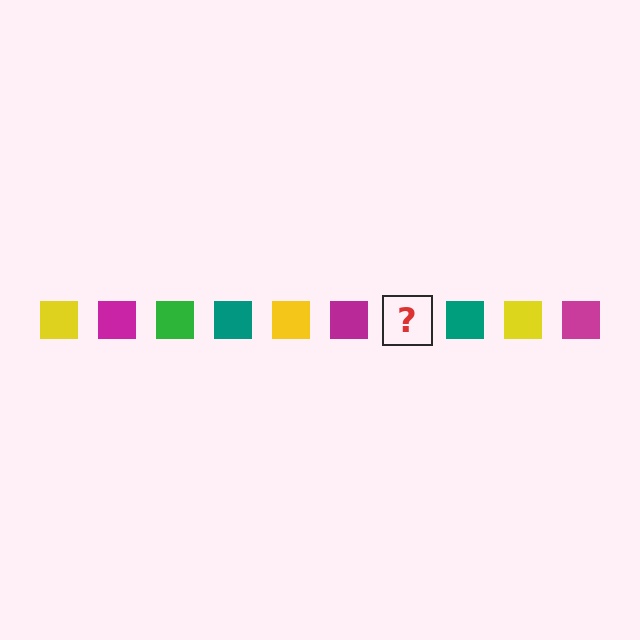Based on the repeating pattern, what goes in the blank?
The blank should be a green square.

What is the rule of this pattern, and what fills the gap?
The rule is that the pattern cycles through yellow, magenta, green, teal squares. The gap should be filled with a green square.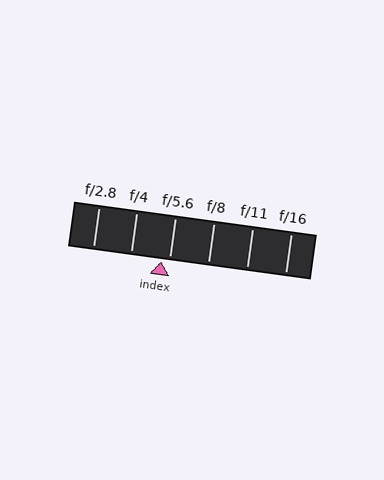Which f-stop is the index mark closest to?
The index mark is closest to f/5.6.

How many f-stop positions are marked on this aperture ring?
There are 6 f-stop positions marked.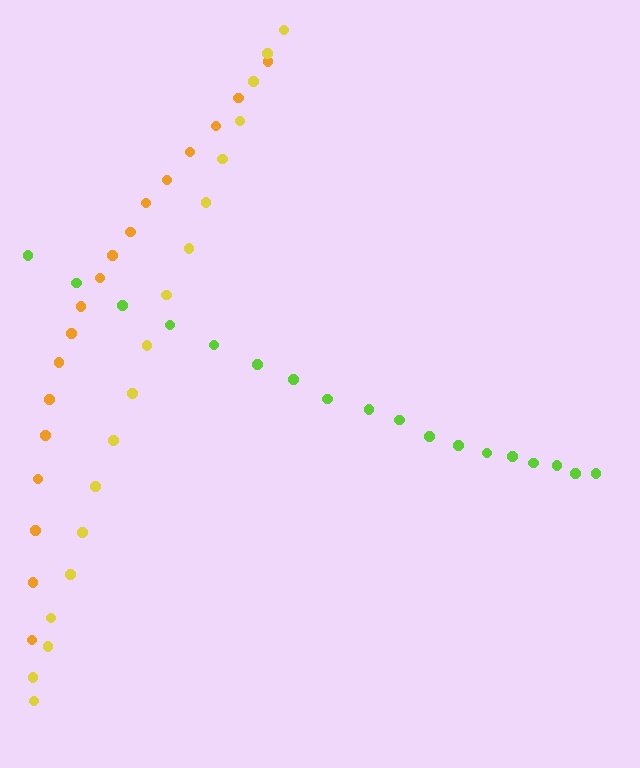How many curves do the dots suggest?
There are 3 distinct paths.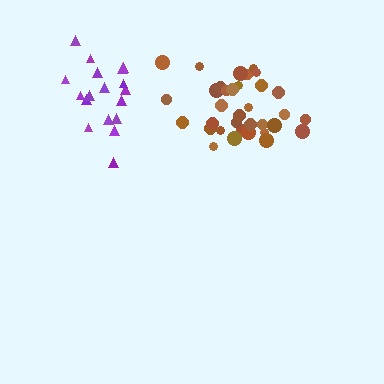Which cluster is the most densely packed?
Purple.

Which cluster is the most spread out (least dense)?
Brown.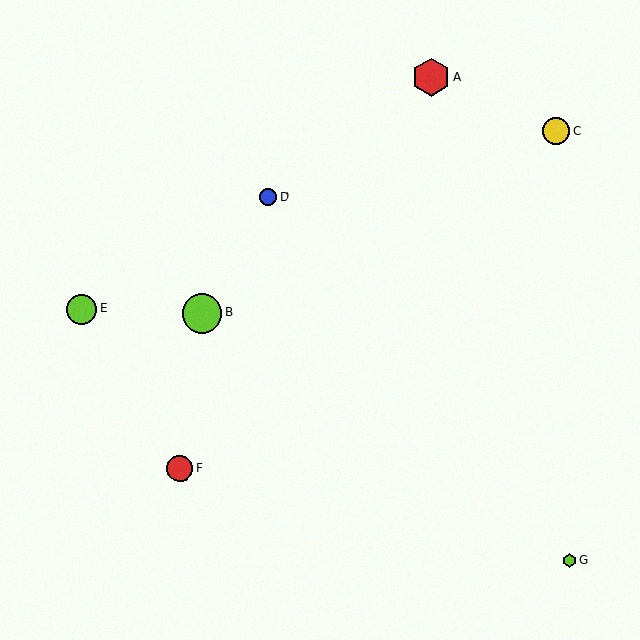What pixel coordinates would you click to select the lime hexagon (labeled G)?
Click at (569, 561) to select the lime hexagon G.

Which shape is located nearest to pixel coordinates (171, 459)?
The red circle (labeled F) at (180, 468) is nearest to that location.